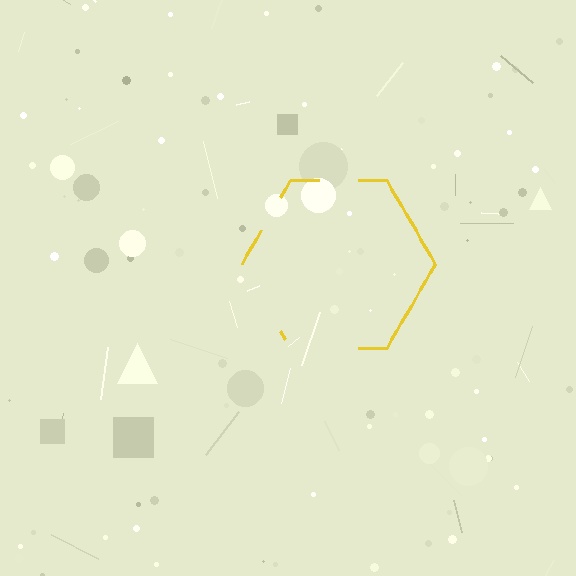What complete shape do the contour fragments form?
The contour fragments form a hexagon.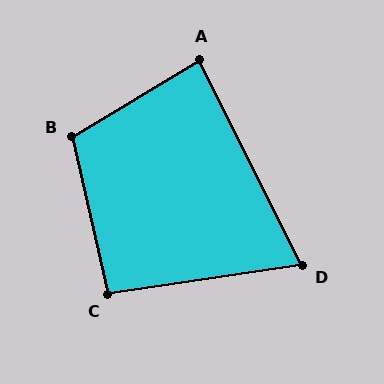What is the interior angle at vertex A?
Approximately 85 degrees (approximately right).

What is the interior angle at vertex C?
Approximately 95 degrees (approximately right).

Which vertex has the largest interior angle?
B, at approximately 108 degrees.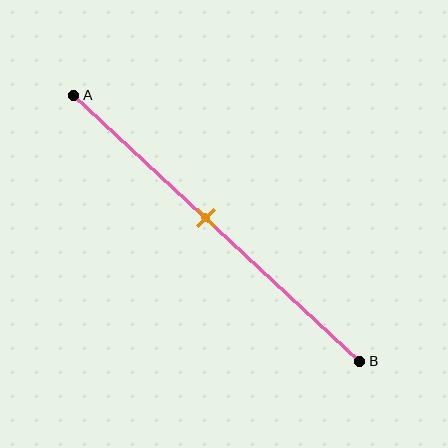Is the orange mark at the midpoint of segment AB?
No, the mark is at about 45% from A, not at the 50% midpoint.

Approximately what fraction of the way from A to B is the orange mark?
The orange mark is approximately 45% of the way from A to B.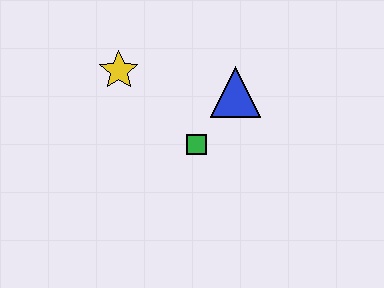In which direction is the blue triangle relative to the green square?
The blue triangle is above the green square.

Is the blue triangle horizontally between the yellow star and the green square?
No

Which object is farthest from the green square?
The yellow star is farthest from the green square.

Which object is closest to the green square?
The blue triangle is closest to the green square.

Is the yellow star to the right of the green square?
No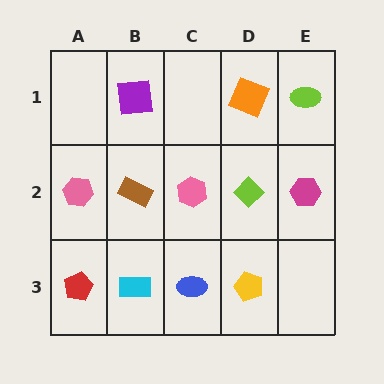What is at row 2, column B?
A brown rectangle.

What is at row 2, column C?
A pink hexagon.